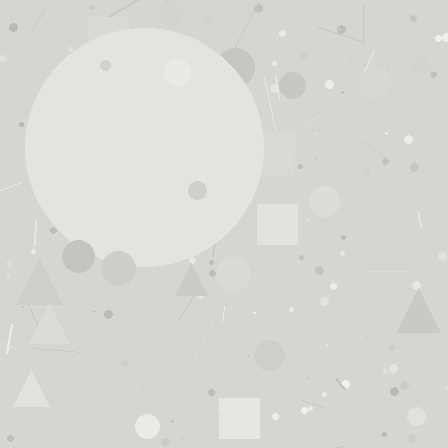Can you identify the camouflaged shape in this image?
The camouflaged shape is a circle.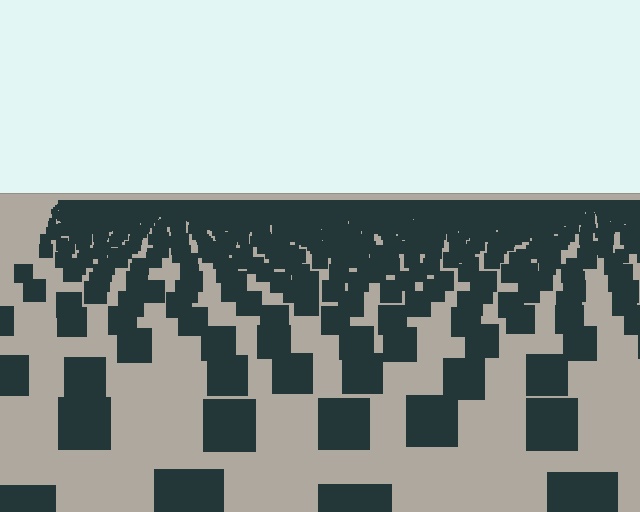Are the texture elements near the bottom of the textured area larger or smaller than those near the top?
Larger. Near the bottom, elements are closer to the viewer and appear at a bigger on-screen size.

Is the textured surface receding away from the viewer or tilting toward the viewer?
The surface is receding away from the viewer. Texture elements get smaller and denser toward the top.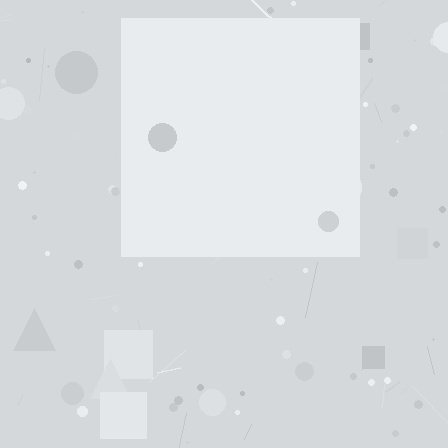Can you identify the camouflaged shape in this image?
The camouflaged shape is a square.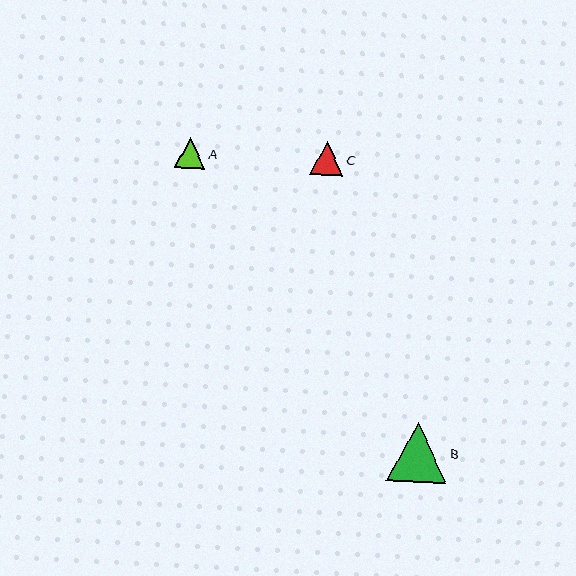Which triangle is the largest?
Triangle B is the largest with a size of approximately 60 pixels.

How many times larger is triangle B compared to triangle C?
Triangle B is approximately 1.8 times the size of triangle C.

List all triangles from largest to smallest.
From largest to smallest: B, C, A.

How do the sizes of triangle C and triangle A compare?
Triangle C and triangle A are approximately the same size.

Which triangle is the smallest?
Triangle A is the smallest with a size of approximately 31 pixels.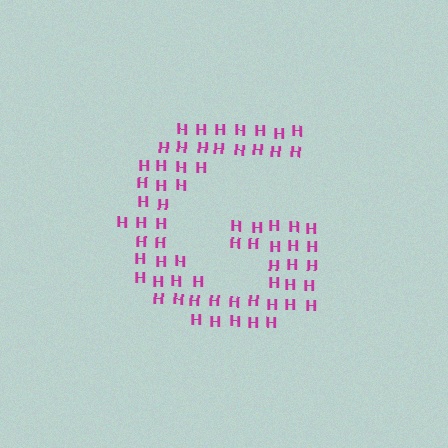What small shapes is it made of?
It is made of small letter H's.